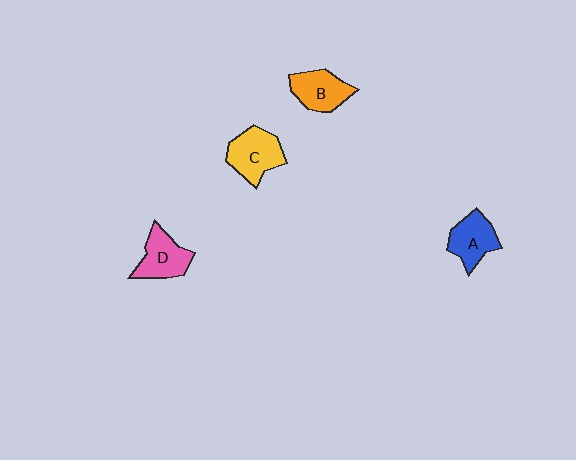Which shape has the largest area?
Shape C (yellow).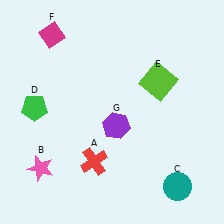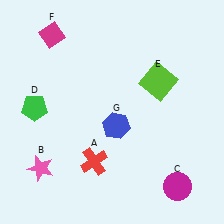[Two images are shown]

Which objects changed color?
C changed from teal to magenta. G changed from purple to blue.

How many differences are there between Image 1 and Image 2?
There are 2 differences between the two images.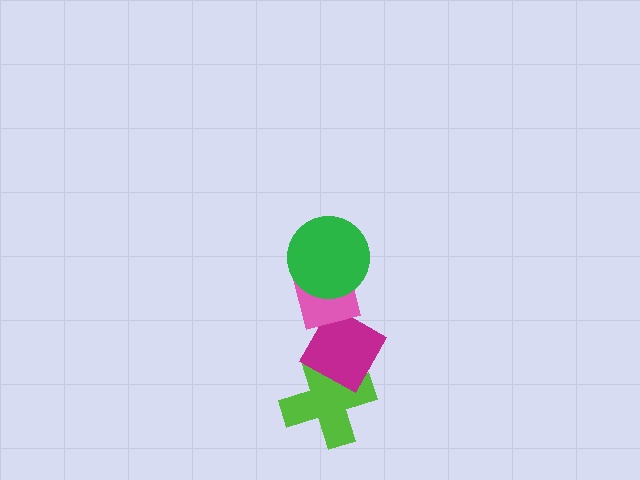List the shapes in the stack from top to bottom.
From top to bottom: the green circle, the pink square, the magenta diamond, the lime cross.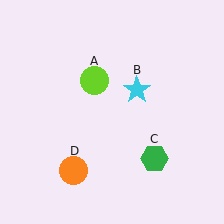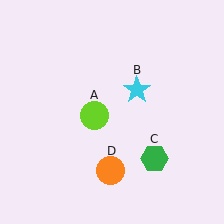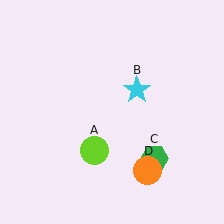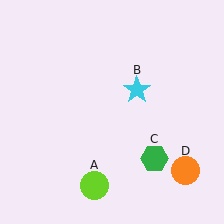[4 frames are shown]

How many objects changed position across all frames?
2 objects changed position: lime circle (object A), orange circle (object D).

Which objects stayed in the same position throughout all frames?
Cyan star (object B) and green hexagon (object C) remained stationary.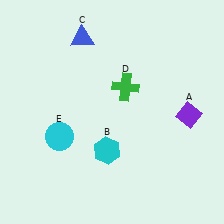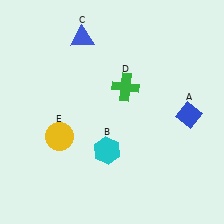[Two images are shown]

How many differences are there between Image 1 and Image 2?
There are 2 differences between the two images.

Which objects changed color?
A changed from purple to blue. E changed from cyan to yellow.